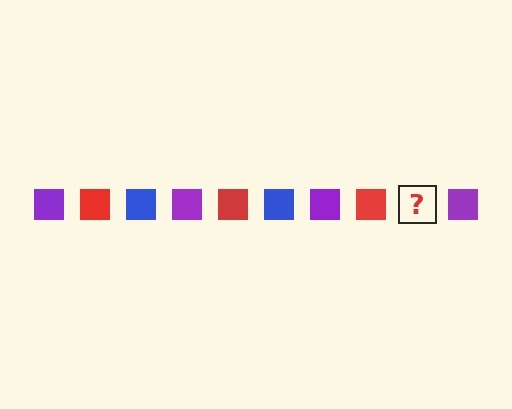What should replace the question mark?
The question mark should be replaced with a blue square.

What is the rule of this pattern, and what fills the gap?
The rule is that the pattern cycles through purple, red, blue squares. The gap should be filled with a blue square.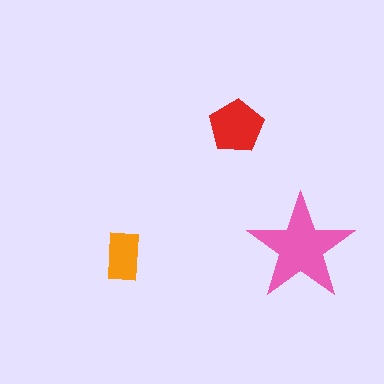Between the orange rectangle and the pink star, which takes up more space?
The pink star.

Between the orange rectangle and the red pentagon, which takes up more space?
The red pentagon.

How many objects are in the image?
There are 3 objects in the image.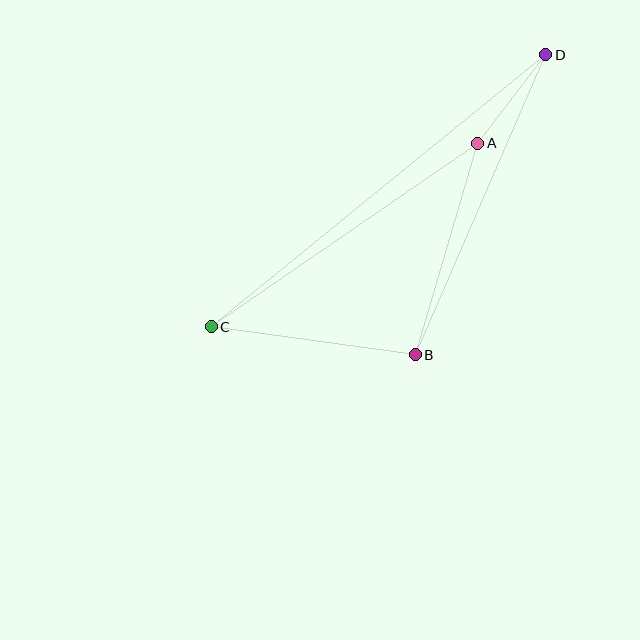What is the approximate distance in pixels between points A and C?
The distance between A and C is approximately 323 pixels.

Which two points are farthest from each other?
Points C and D are farthest from each other.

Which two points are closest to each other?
Points A and D are closest to each other.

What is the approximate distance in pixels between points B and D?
The distance between B and D is approximately 327 pixels.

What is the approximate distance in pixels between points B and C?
The distance between B and C is approximately 206 pixels.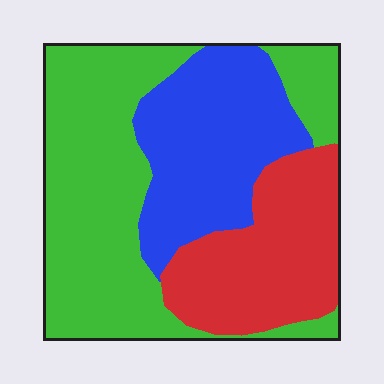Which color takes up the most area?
Green, at roughly 45%.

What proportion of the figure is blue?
Blue takes up between a quarter and a half of the figure.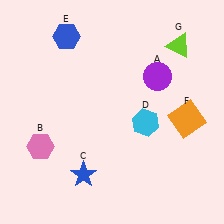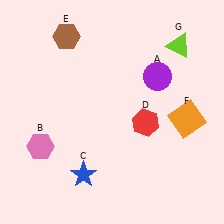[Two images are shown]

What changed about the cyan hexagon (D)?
In Image 1, D is cyan. In Image 2, it changed to red.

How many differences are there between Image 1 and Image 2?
There are 2 differences between the two images.